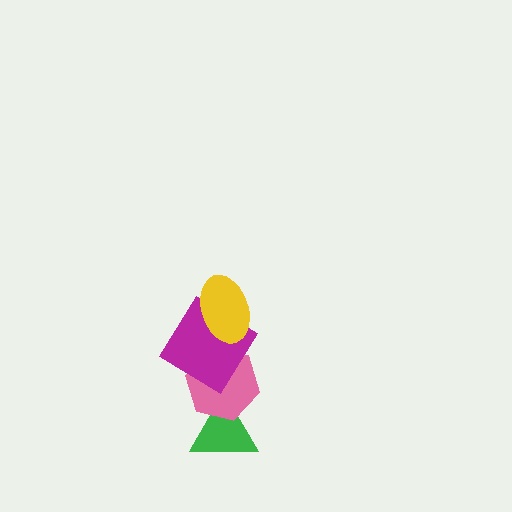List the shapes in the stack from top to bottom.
From top to bottom: the yellow ellipse, the magenta diamond, the pink hexagon, the green triangle.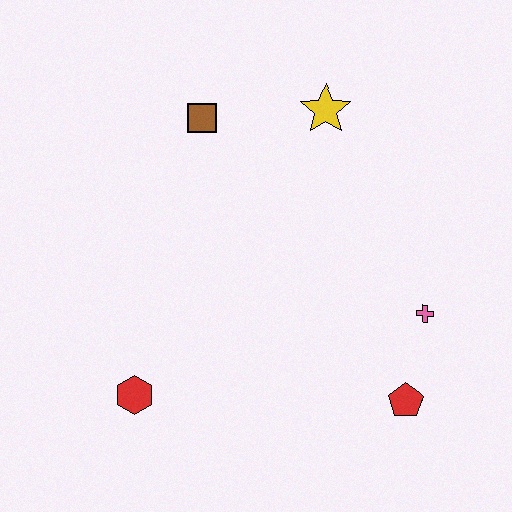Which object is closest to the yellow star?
The brown square is closest to the yellow star.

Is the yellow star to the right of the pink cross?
No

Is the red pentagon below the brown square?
Yes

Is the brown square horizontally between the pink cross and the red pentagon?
No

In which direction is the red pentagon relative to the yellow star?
The red pentagon is below the yellow star.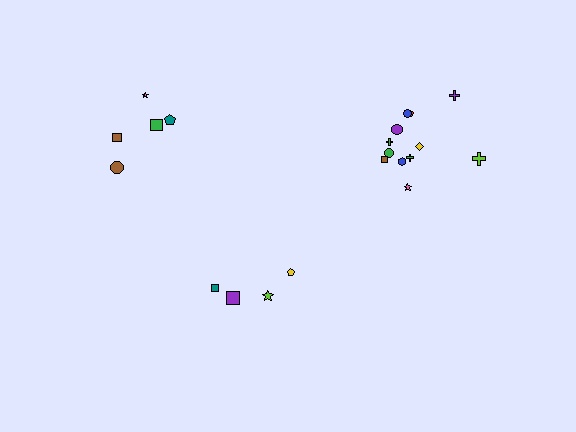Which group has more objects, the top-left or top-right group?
The top-right group.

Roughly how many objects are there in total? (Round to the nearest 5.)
Roughly 20 objects in total.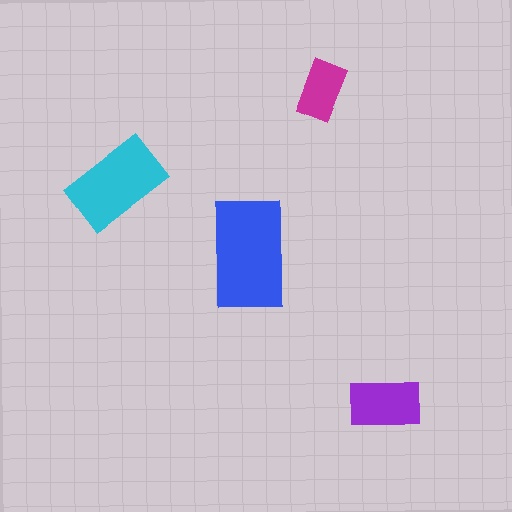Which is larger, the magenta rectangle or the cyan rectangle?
The cyan one.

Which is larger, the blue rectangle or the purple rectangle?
The blue one.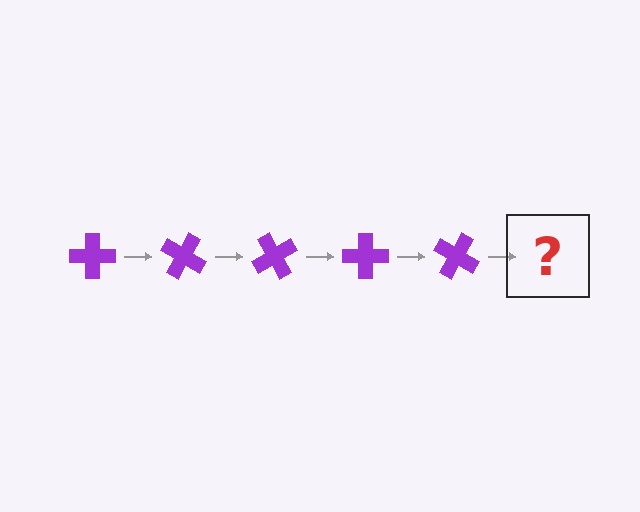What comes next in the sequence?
The next element should be a purple cross rotated 150 degrees.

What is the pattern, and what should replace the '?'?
The pattern is that the cross rotates 30 degrees each step. The '?' should be a purple cross rotated 150 degrees.